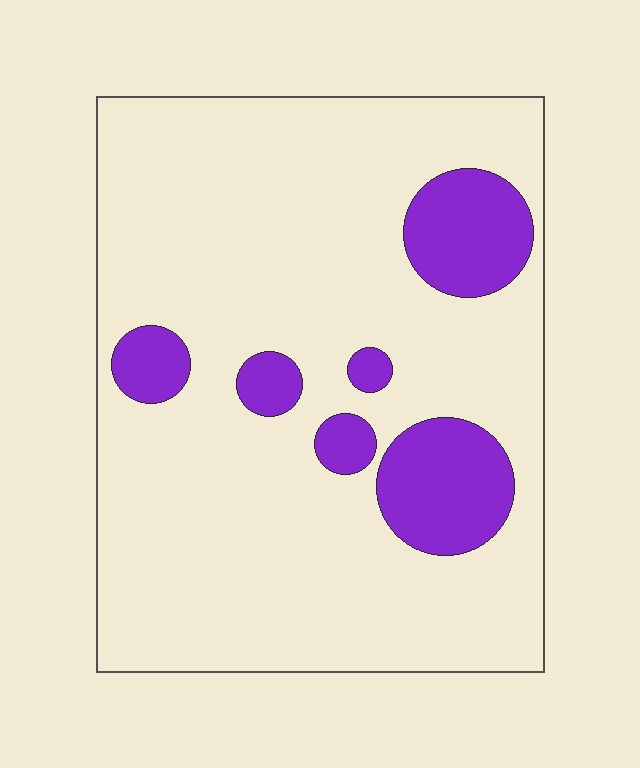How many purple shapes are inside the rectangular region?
6.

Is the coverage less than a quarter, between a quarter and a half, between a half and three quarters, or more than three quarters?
Less than a quarter.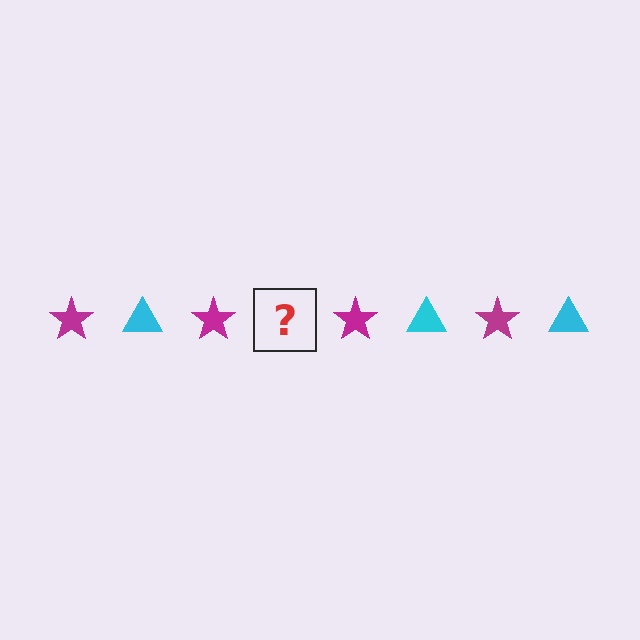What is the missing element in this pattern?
The missing element is a cyan triangle.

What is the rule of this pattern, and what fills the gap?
The rule is that the pattern alternates between magenta star and cyan triangle. The gap should be filled with a cyan triangle.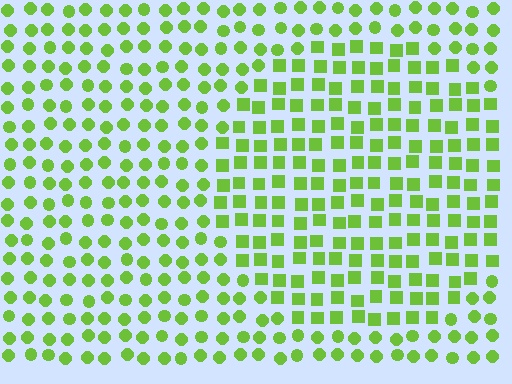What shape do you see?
I see a circle.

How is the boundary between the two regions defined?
The boundary is defined by a change in element shape: squares inside vs. circles outside. All elements share the same color and spacing.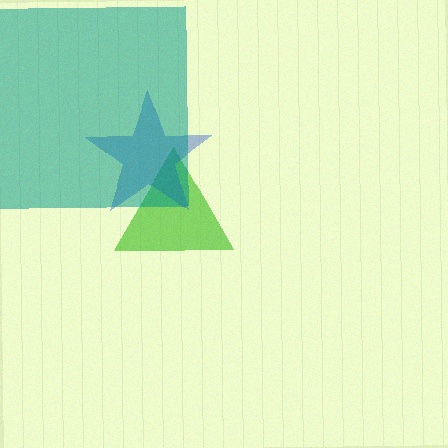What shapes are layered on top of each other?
The layered shapes are: a lime triangle, a blue star, a teal square.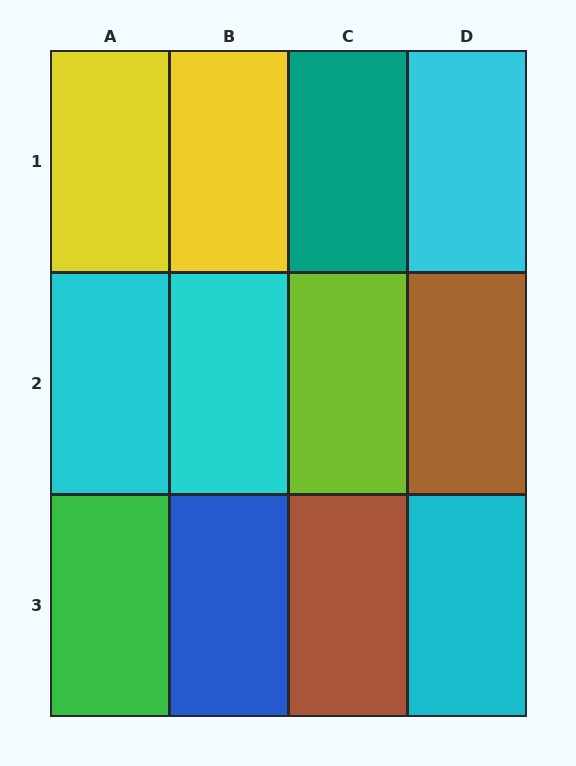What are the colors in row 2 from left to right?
Cyan, cyan, lime, brown.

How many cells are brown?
2 cells are brown.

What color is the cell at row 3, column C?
Brown.